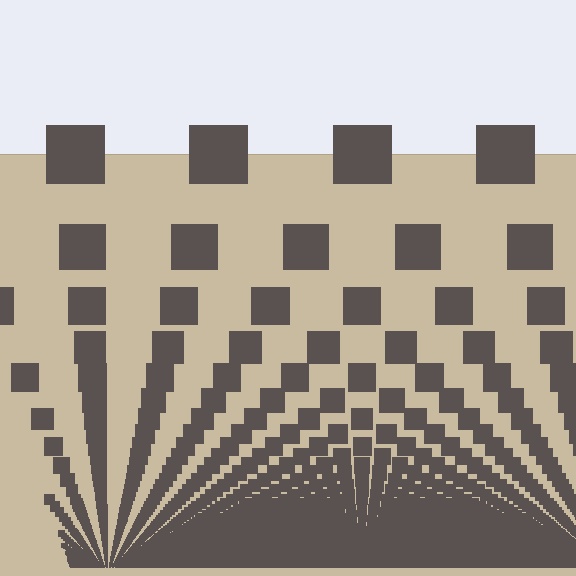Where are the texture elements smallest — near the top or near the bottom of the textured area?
Near the bottom.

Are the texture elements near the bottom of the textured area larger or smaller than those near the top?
Smaller. The gradient is inverted — elements near the bottom are smaller and denser.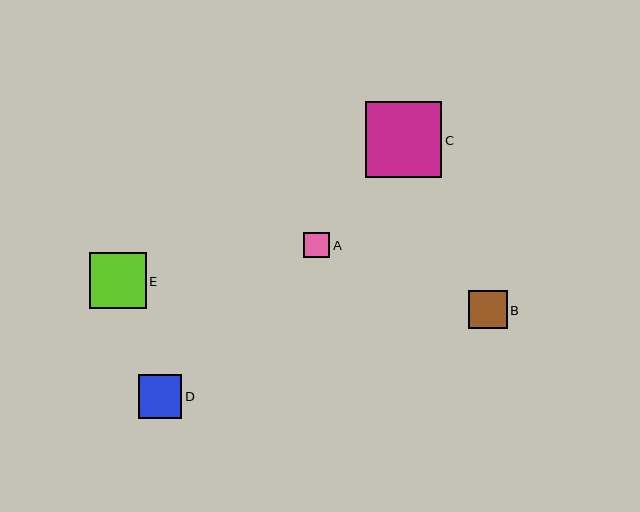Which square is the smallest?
Square A is the smallest with a size of approximately 26 pixels.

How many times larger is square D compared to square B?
Square D is approximately 1.1 times the size of square B.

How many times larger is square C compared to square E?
Square C is approximately 1.4 times the size of square E.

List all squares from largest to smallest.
From largest to smallest: C, E, D, B, A.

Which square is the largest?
Square C is the largest with a size of approximately 76 pixels.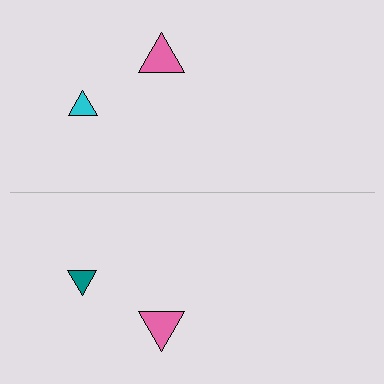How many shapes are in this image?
There are 4 shapes in this image.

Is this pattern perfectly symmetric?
No, the pattern is not perfectly symmetric. The teal triangle on the bottom side breaks the symmetry — its mirror counterpart is cyan.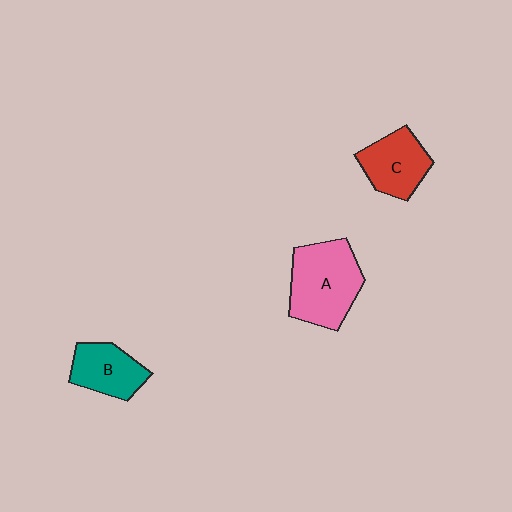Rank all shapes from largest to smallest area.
From largest to smallest: A (pink), C (red), B (teal).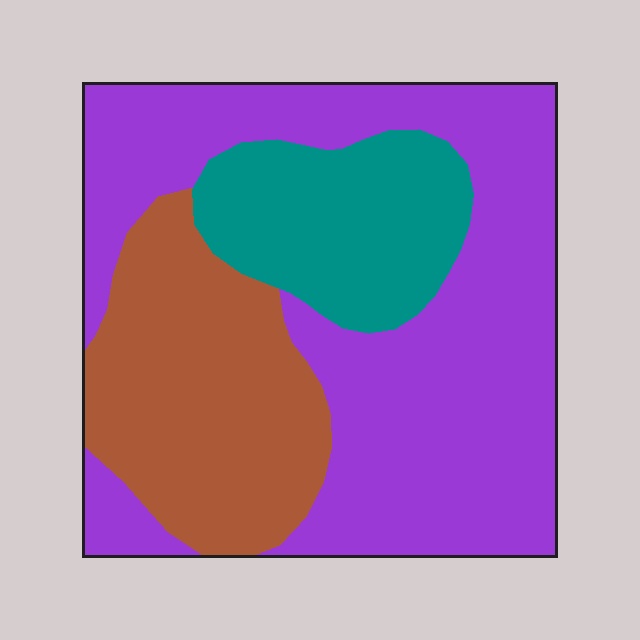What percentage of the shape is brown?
Brown covers 27% of the shape.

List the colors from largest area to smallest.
From largest to smallest: purple, brown, teal.